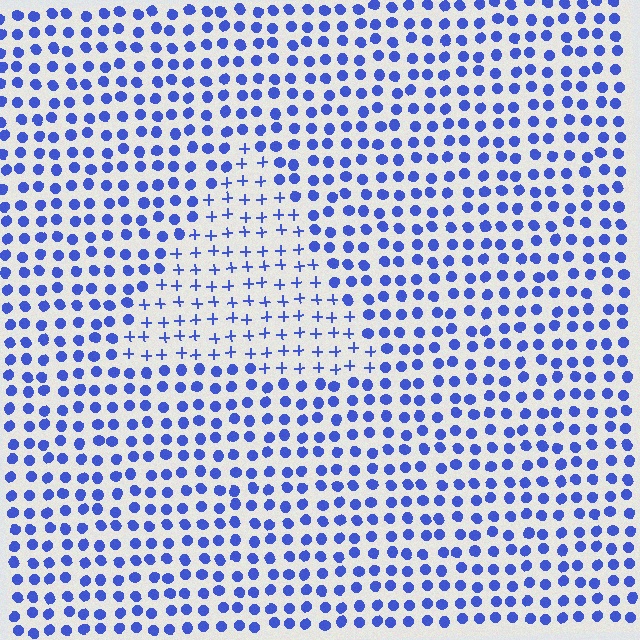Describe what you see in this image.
The image is filled with small blue elements arranged in a uniform grid. A triangle-shaped region contains plus signs, while the surrounding area contains circles. The boundary is defined purely by the change in element shape.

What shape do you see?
I see a triangle.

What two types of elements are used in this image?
The image uses plus signs inside the triangle region and circles outside it.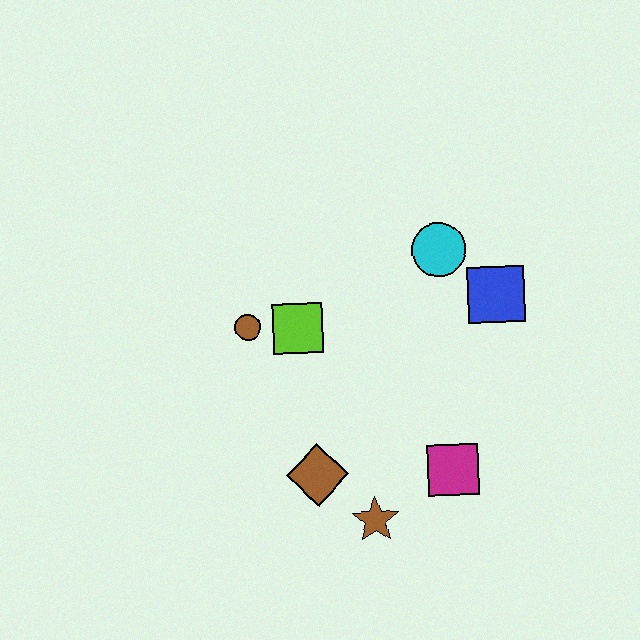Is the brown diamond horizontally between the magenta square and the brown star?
No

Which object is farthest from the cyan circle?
The brown star is farthest from the cyan circle.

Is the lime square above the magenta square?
Yes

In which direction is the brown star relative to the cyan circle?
The brown star is below the cyan circle.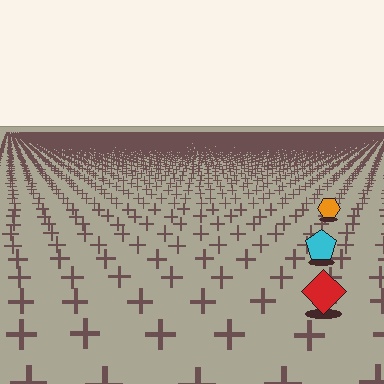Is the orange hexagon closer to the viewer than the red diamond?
No. The red diamond is closer — you can tell from the texture gradient: the ground texture is coarser near it.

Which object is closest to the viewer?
The red diamond is closest. The texture marks near it are larger and more spread out.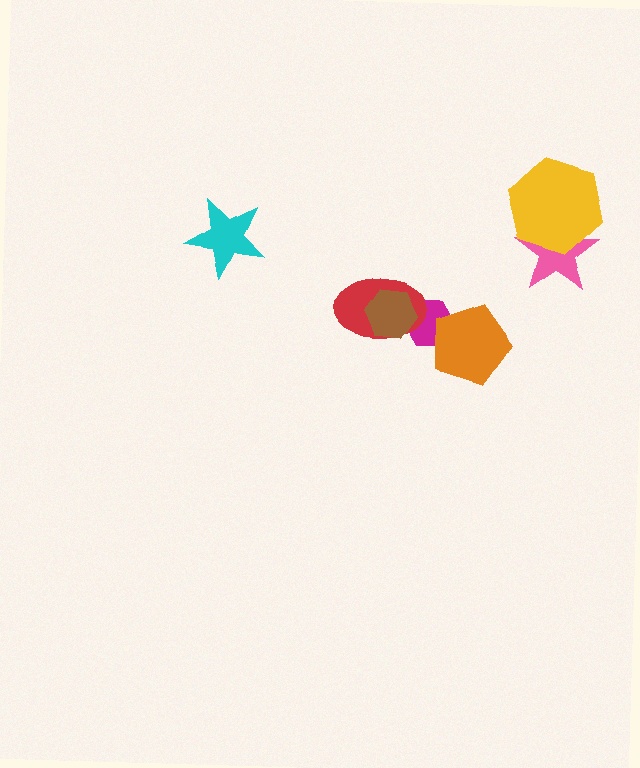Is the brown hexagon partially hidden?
No, no other shape covers it.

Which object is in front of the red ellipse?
The brown hexagon is in front of the red ellipse.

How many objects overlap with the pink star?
1 object overlaps with the pink star.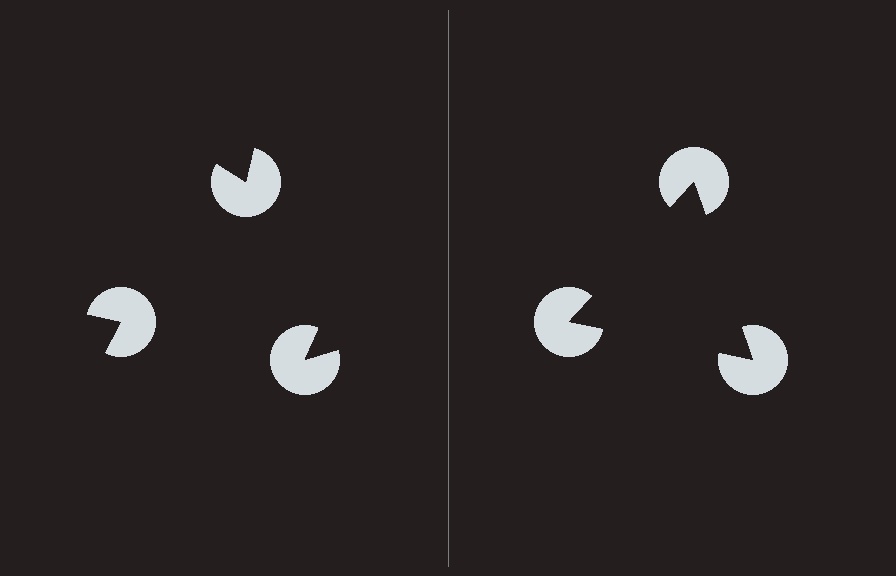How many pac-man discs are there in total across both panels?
6 — 3 on each side.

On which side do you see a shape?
An illusory triangle appears on the right side. On the left side the wedge cuts are rotated, so no coherent shape forms.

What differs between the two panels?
The pac-man discs are positioned identically on both sides; only the wedge orientations differ. On the right they align to a triangle; on the left they are misaligned.